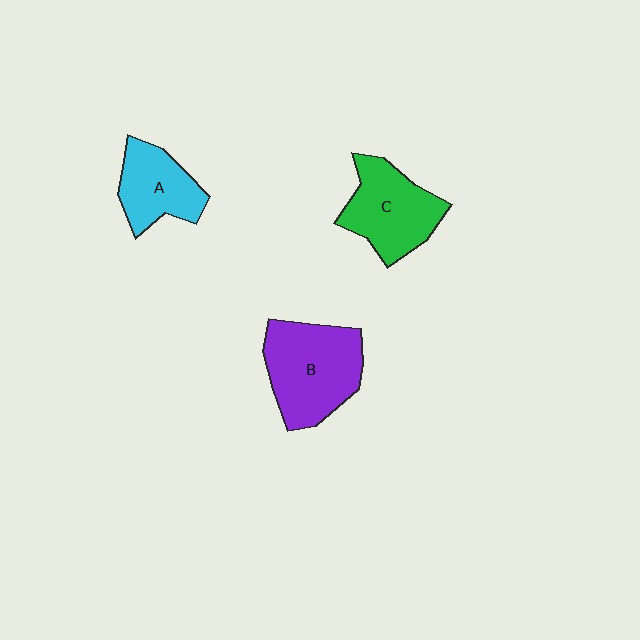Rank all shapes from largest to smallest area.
From largest to smallest: B (purple), C (green), A (cyan).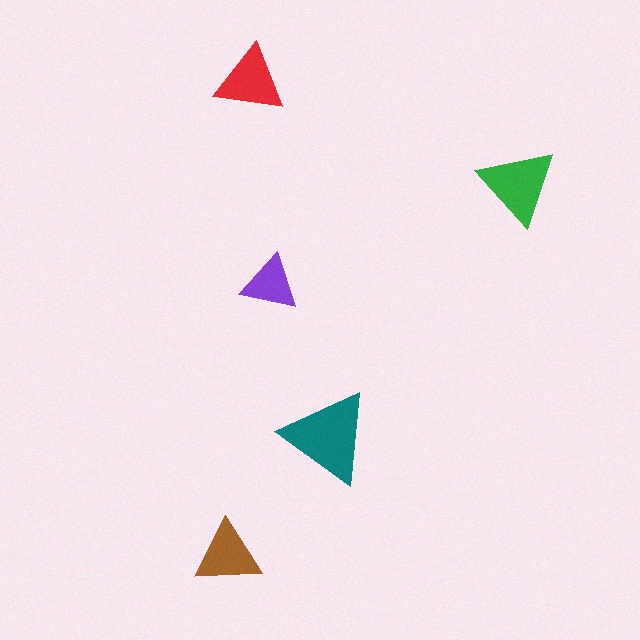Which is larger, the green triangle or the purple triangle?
The green one.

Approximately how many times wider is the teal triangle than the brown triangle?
About 1.5 times wider.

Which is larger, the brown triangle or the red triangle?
The red one.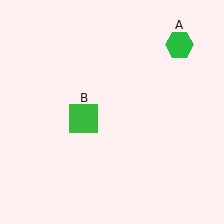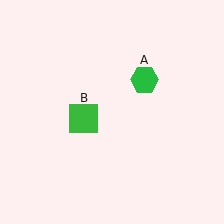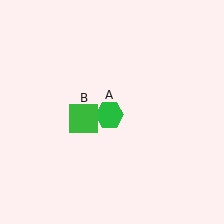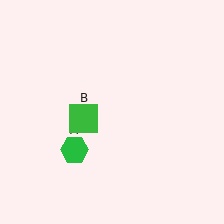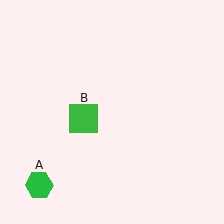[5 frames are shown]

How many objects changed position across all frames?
1 object changed position: green hexagon (object A).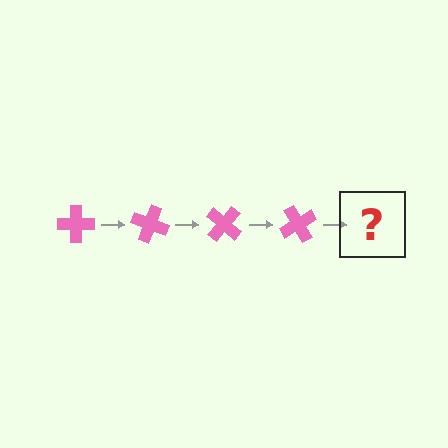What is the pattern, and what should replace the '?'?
The pattern is that the cross rotates 20 degrees each step. The '?' should be a pink cross rotated 80 degrees.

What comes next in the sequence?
The next element should be a pink cross rotated 80 degrees.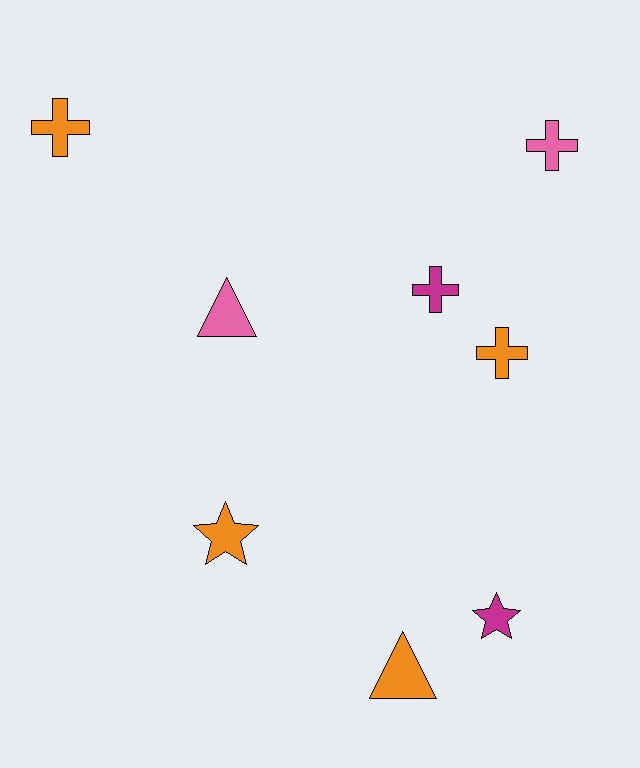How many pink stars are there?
There are no pink stars.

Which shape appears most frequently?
Cross, with 4 objects.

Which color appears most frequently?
Orange, with 4 objects.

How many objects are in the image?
There are 8 objects.